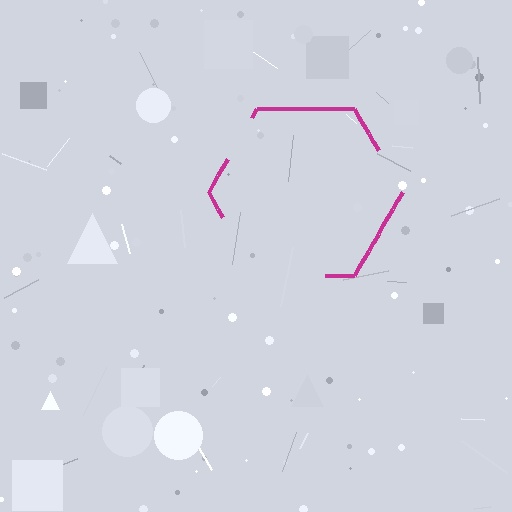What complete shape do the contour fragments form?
The contour fragments form a hexagon.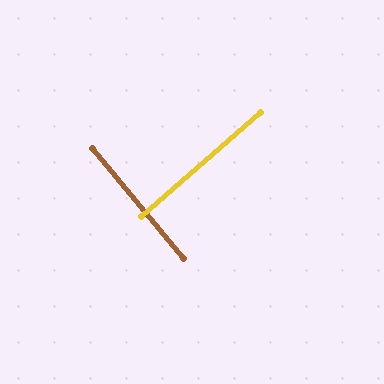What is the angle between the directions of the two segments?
Approximately 89 degrees.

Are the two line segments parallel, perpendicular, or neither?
Perpendicular — they meet at approximately 89°.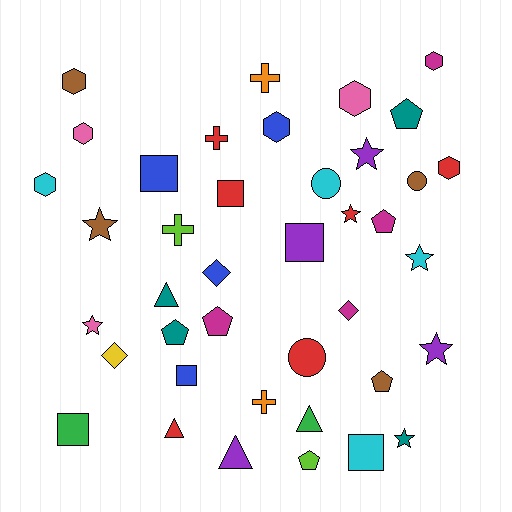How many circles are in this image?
There are 3 circles.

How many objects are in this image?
There are 40 objects.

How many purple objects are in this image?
There are 4 purple objects.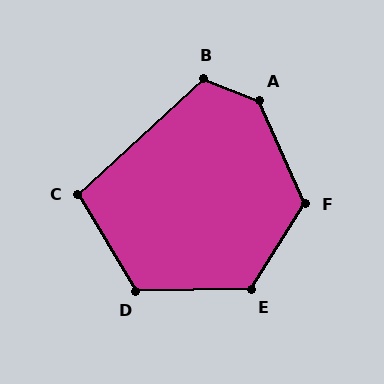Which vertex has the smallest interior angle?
C, at approximately 102 degrees.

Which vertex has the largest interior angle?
A, at approximately 135 degrees.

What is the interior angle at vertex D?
Approximately 120 degrees (obtuse).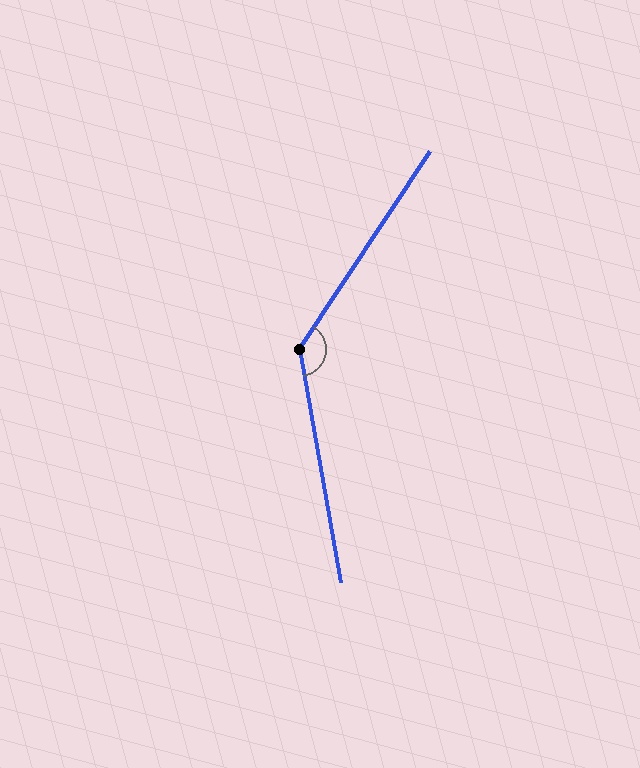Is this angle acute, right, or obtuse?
It is obtuse.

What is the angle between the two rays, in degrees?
Approximately 137 degrees.